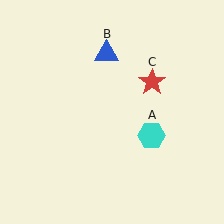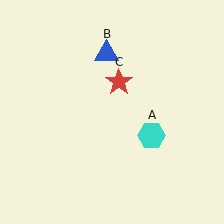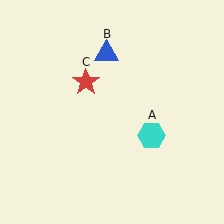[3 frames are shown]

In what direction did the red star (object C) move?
The red star (object C) moved left.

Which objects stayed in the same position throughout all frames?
Cyan hexagon (object A) and blue triangle (object B) remained stationary.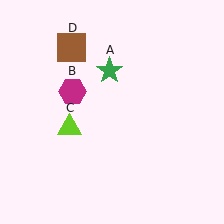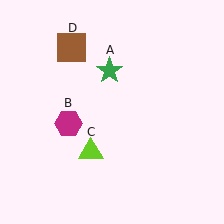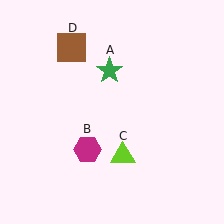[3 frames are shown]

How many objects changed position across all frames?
2 objects changed position: magenta hexagon (object B), lime triangle (object C).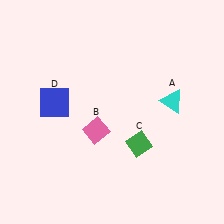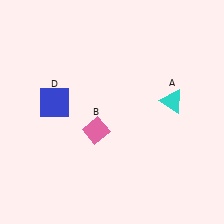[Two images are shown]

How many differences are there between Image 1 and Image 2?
There is 1 difference between the two images.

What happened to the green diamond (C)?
The green diamond (C) was removed in Image 2. It was in the bottom-right area of Image 1.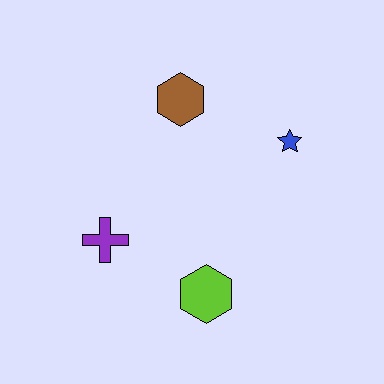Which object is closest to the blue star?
The brown hexagon is closest to the blue star.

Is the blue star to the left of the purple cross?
No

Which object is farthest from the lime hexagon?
The brown hexagon is farthest from the lime hexagon.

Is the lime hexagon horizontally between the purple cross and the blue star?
Yes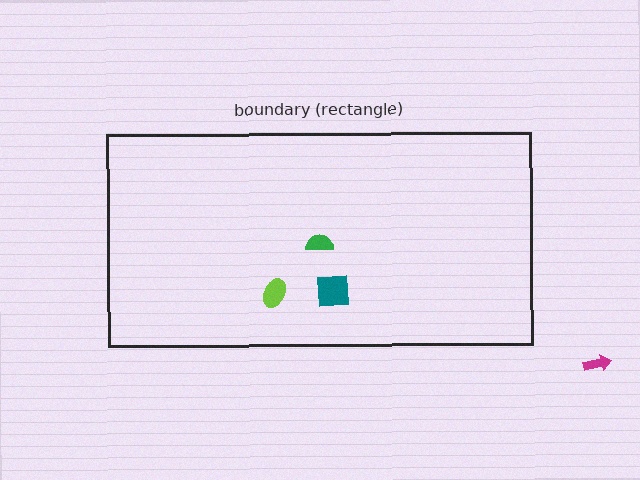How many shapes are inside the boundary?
3 inside, 1 outside.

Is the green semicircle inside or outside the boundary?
Inside.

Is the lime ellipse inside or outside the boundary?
Inside.